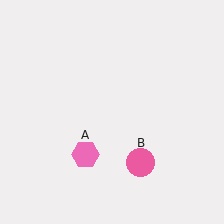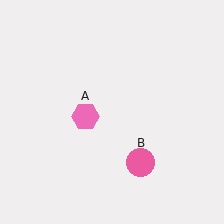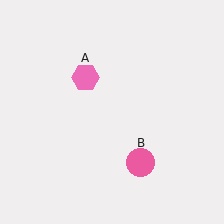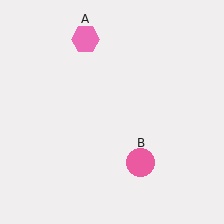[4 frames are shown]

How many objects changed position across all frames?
1 object changed position: pink hexagon (object A).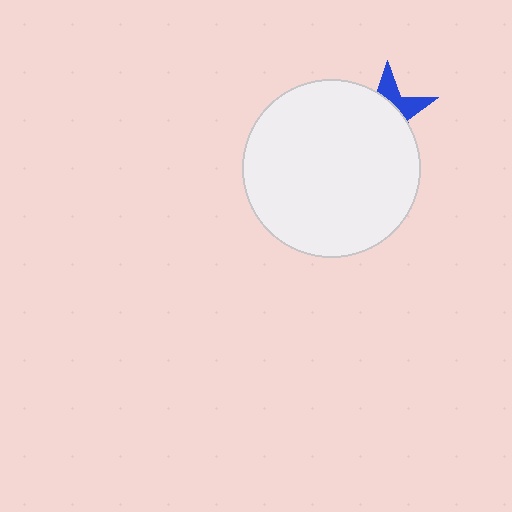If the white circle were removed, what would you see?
You would see the complete blue star.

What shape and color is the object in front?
The object in front is a white circle.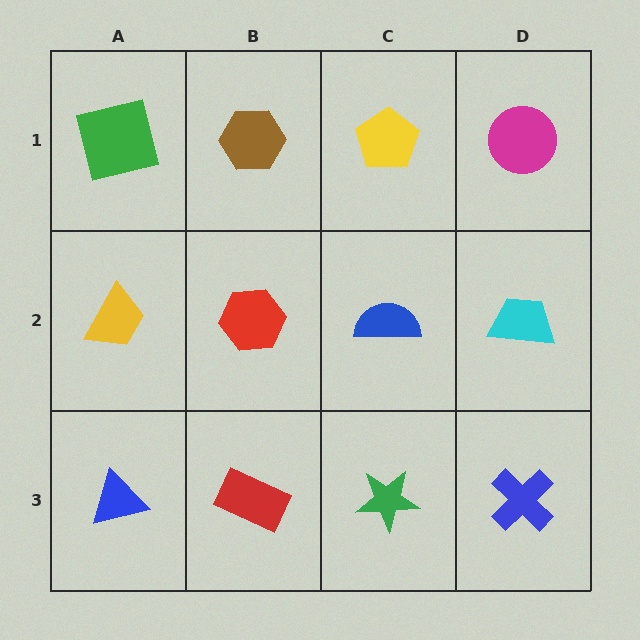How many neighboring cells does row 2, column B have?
4.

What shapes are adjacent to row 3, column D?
A cyan trapezoid (row 2, column D), a green star (row 3, column C).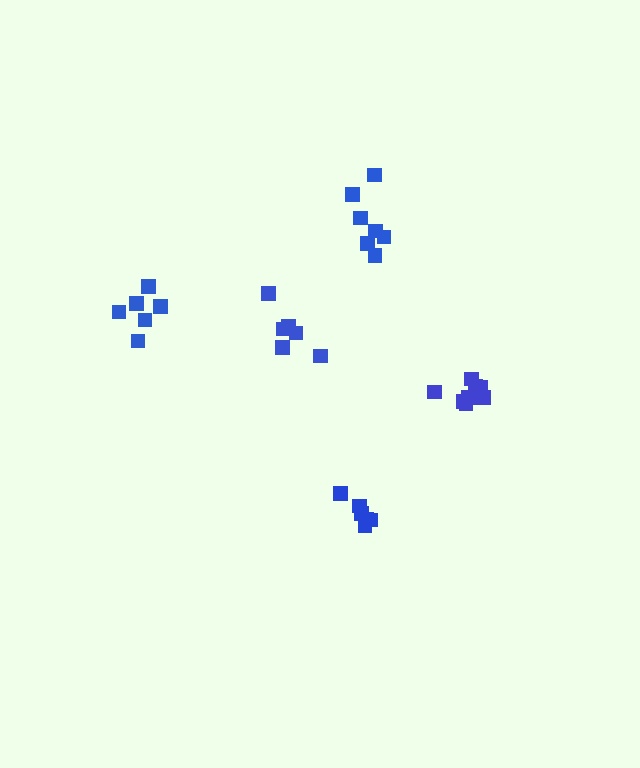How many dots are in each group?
Group 1: 7 dots, Group 2: 6 dots, Group 3: 8 dots, Group 4: 6 dots, Group 5: 6 dots (33 total).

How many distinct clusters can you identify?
There are 5 distinct clusters.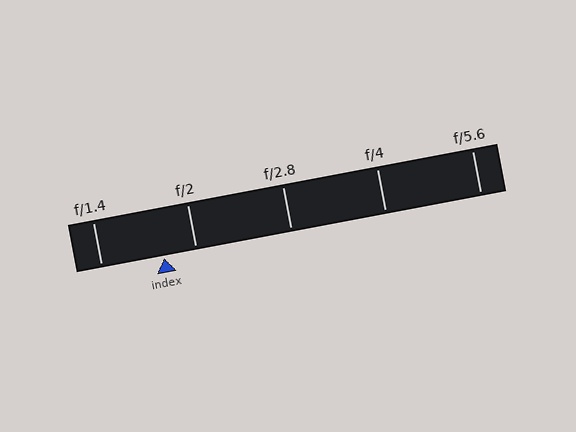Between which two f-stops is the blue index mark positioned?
The index mark is between f/1.4 and f/2.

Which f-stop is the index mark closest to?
The index mark is closest to f/2.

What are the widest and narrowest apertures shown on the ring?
The widest aperture shown is f/1.4 and the narrowest is f/5.6.